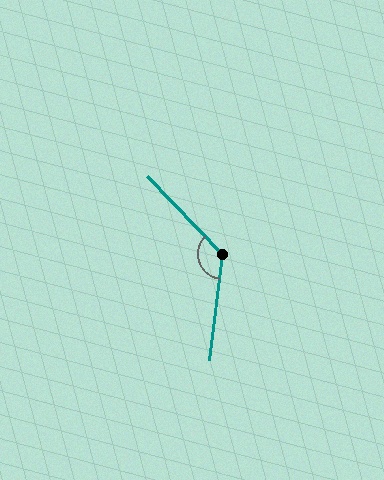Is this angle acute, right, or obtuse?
It is obtuse.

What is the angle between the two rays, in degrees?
Approximately 129 degrees.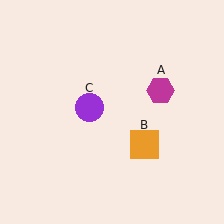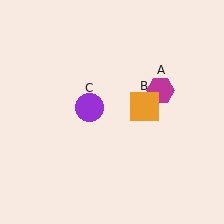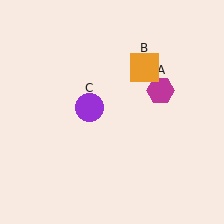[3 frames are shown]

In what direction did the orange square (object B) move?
The orange square (object B) moved up.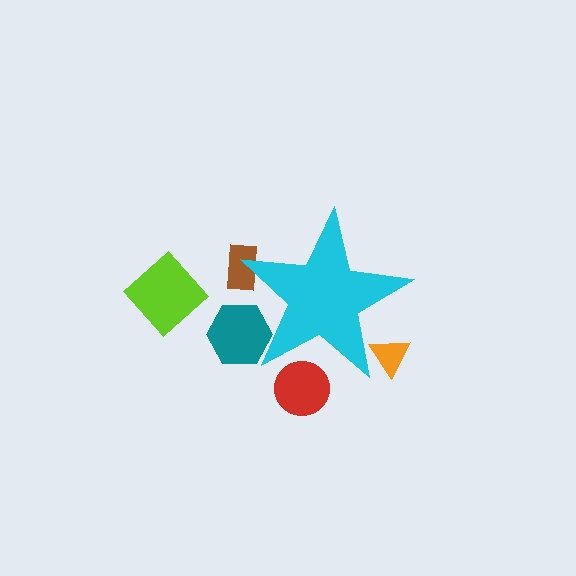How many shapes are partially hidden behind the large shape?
4 shapes are partially hidden.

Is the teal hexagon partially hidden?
Yes, the teal hexagon is partially hidden behind the cyan star.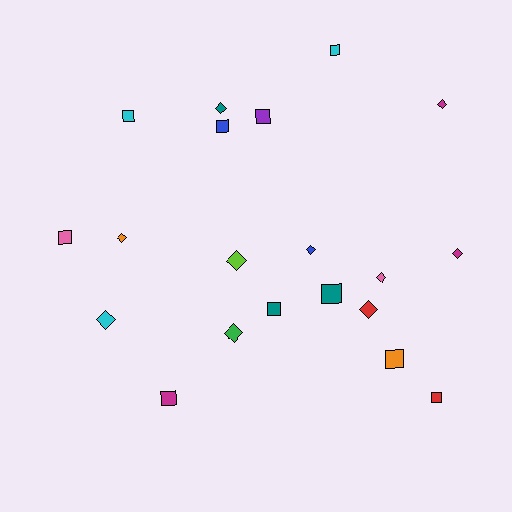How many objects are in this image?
There are 20 objects.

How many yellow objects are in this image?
There are no yellow objects.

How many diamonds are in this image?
There are 10 diamonds.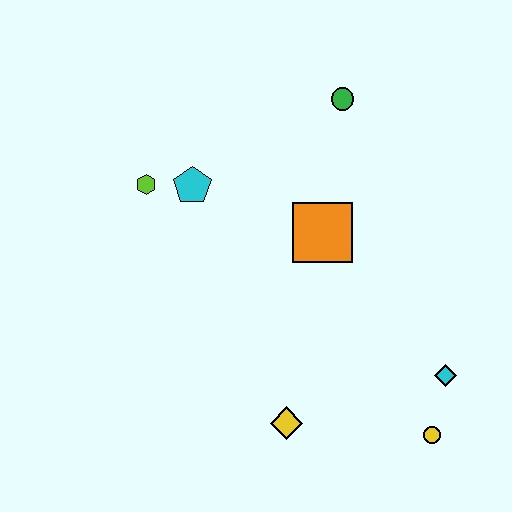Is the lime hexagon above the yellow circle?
Yes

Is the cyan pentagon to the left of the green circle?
Yes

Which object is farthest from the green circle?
The yellow circle is farthest from the green circle.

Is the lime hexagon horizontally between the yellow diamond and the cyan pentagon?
No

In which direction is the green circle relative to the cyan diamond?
The green circle is above the cyan diamond.